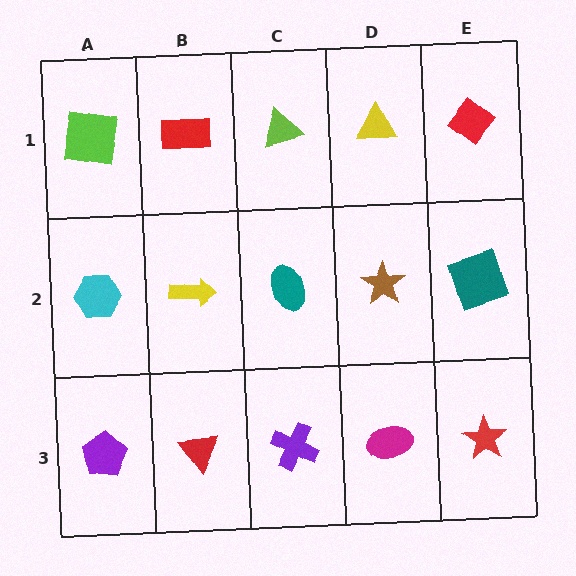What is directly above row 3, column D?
A brown star.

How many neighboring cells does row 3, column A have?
2.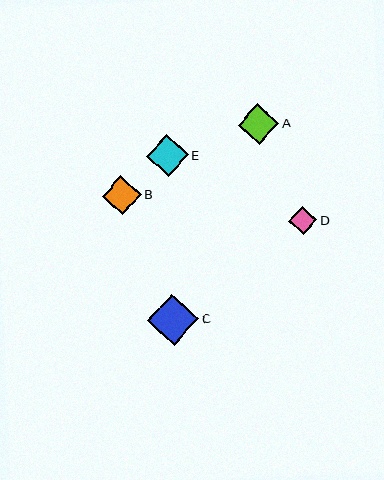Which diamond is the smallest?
Diamond D is the smallest with a size of approximately 28 pixels.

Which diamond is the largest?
Diamond C is the largest with a size of approximately 51 pixels.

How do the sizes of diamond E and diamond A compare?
Diamond E and diamond A are approximately the same size.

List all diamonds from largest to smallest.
From largest to smallest: C, E, A, B, D.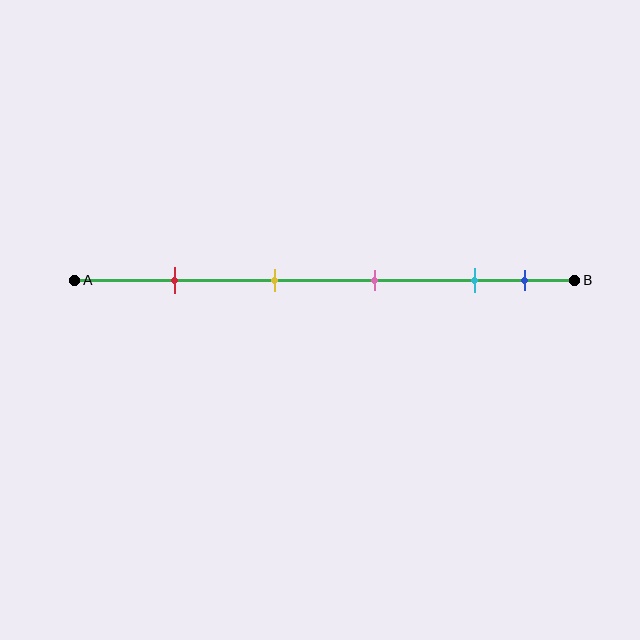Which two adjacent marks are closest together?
The cyan and blue marks are the closest adjacent pair.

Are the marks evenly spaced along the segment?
No, the marks are not evenly spaced.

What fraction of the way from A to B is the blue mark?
The blue mark is approximately 90% (0.9) of the way from A to B.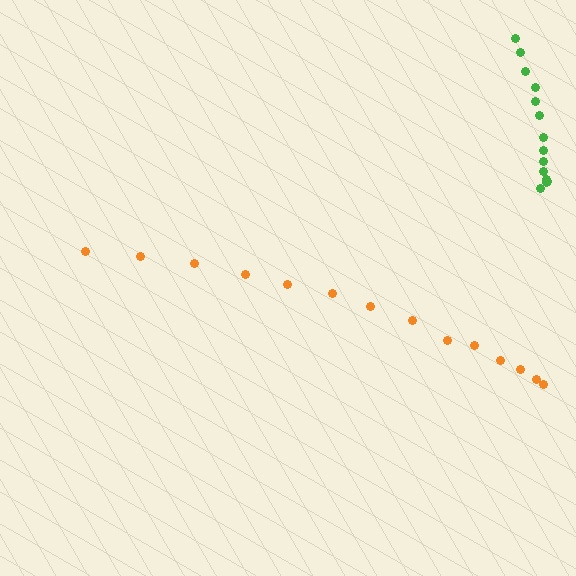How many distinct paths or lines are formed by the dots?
There are 2 distinct paths.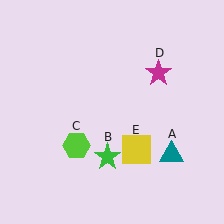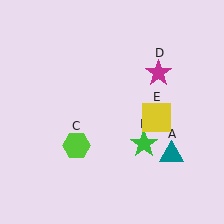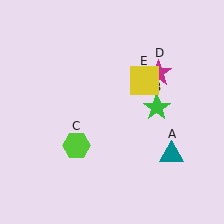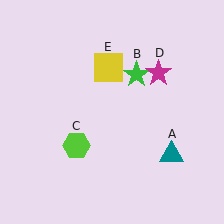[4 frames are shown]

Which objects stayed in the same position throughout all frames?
Teal triangle (object A) and lime hexagon (object C) and magenta star (object D) remained stationary.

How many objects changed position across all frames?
2 objects changed position: green star (object B), yellow square (object E).